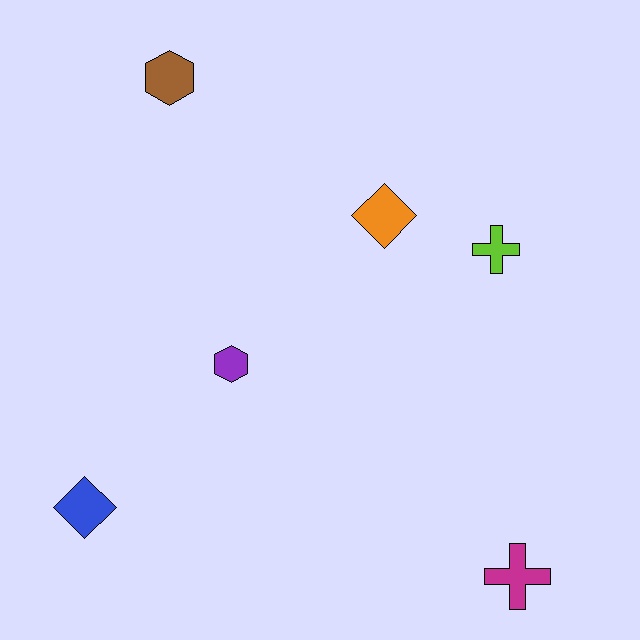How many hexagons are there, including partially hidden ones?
There are 2 hexagons.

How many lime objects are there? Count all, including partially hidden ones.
There is 1 lime object.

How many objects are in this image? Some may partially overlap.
There are 6 objects.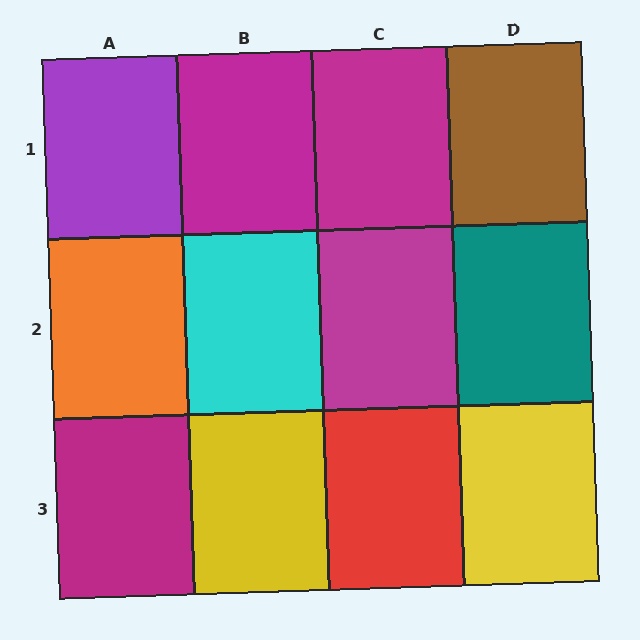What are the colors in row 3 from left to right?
Magenta, yellow, red, yellow.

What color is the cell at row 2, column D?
Teal.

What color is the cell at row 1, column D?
Brown.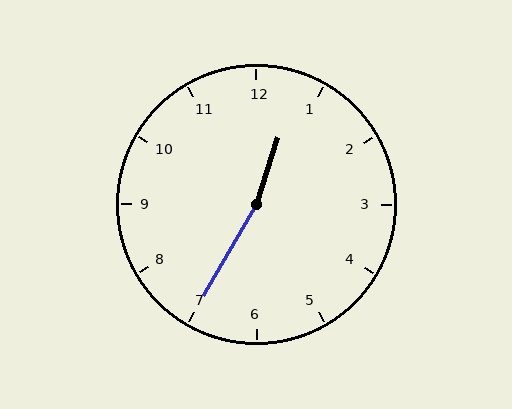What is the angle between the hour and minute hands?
Approximately 168 degrees.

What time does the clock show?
12:35.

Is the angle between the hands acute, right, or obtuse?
It is obtuse.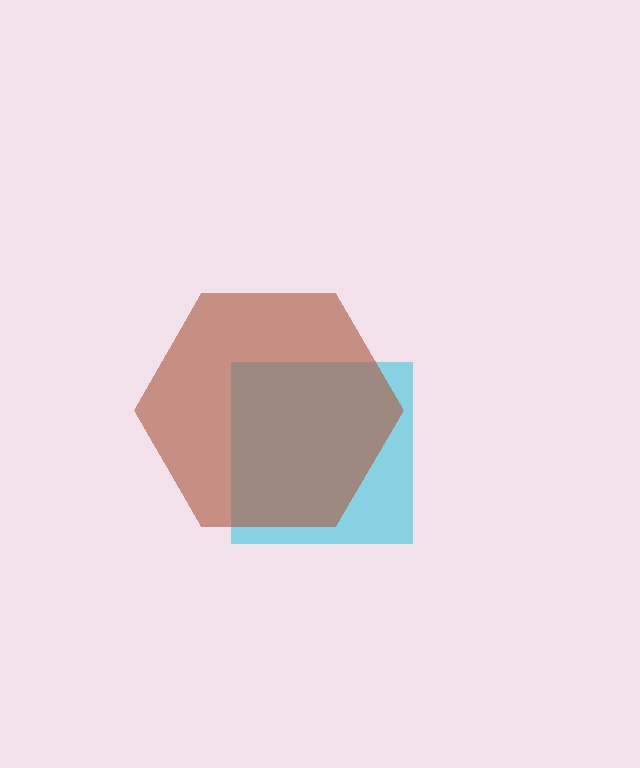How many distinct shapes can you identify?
There are 2 distinct shapes: a cyan square, a brown hexagon.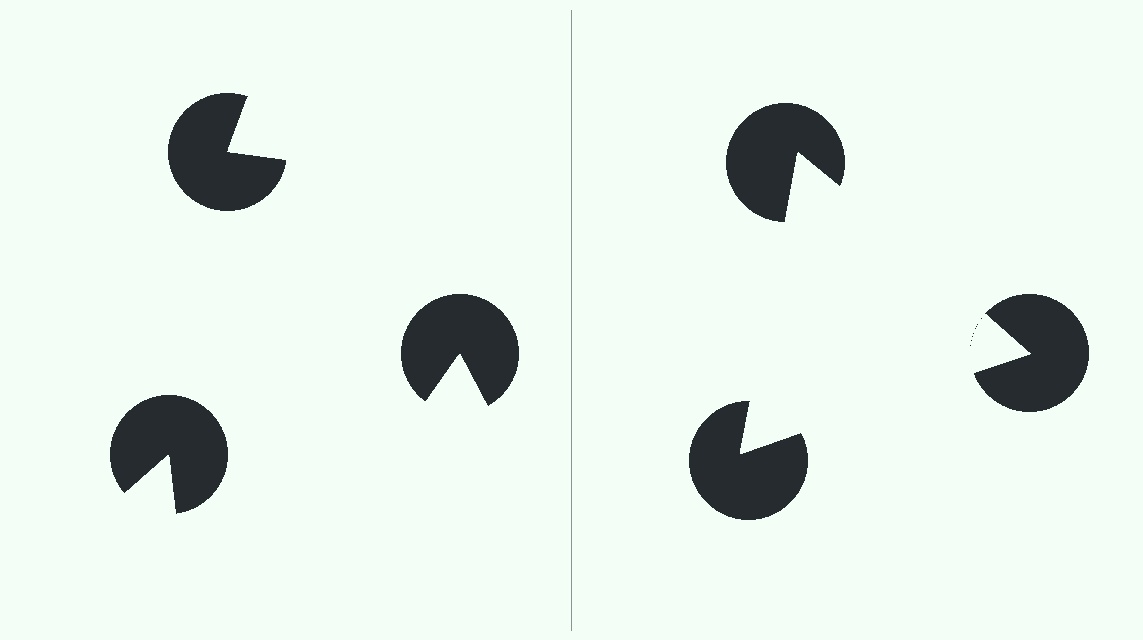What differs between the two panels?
The pac-man discs are positioned identically on both sides; only the wedge orientations differ. On the right they align to a triangle; on the left they are misaligned.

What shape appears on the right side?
An illusory triangle.